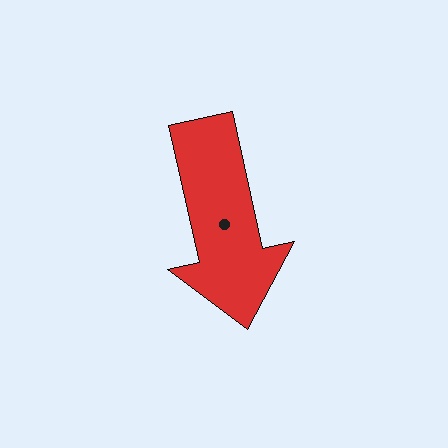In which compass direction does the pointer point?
South.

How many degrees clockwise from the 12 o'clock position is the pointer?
Approximately 167 degrees.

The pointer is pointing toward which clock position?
Roughly 6 o'clock.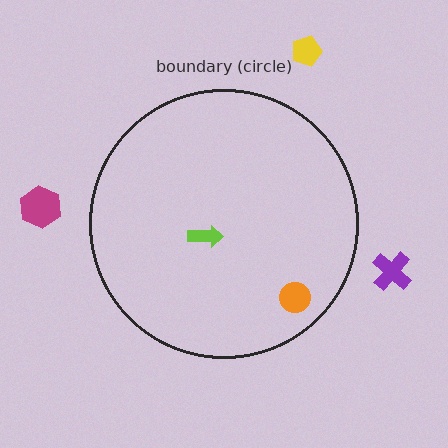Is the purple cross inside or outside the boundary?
Outside.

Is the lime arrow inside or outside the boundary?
Inside.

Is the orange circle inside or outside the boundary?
Inside.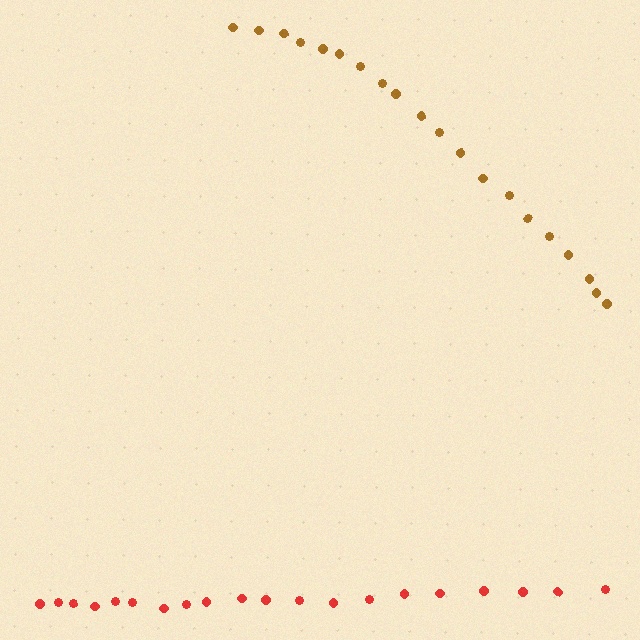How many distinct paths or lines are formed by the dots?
There are 2 distinct paths.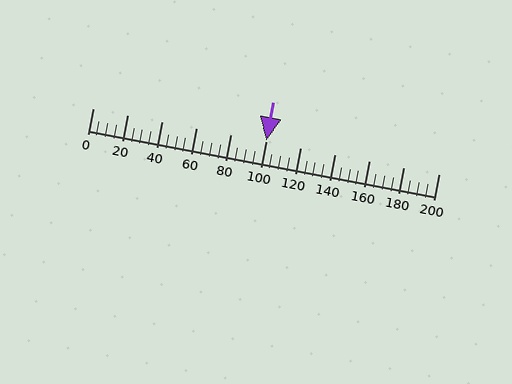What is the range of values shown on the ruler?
The ruler shows values from 0 to 200.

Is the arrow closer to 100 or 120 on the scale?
The arrow is closer to 100.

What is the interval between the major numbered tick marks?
The major tick marks are spaced 20 units apart.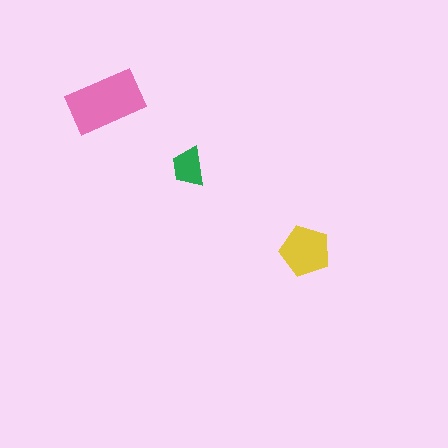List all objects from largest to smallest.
The pink rectangle, the yellow pentagon, the green trapezoid.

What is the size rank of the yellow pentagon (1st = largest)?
2nd.